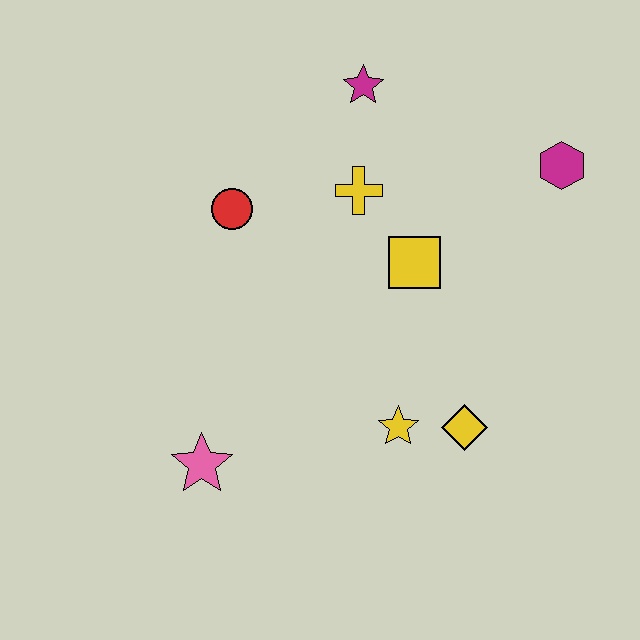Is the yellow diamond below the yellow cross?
Yes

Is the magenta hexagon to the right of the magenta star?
Yes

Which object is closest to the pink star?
The yellow star is closest to the pink star.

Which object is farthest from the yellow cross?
The pink star is farthest from the yellow cross.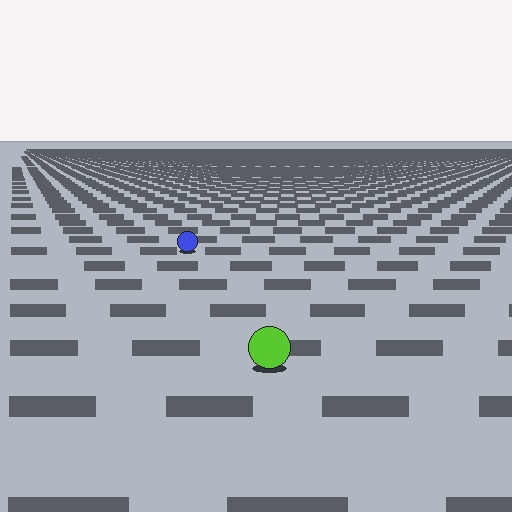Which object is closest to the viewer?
The lime circle is closest. The texture marks near it are larger and more spread out.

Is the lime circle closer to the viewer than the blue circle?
Yes. The lime circle is closer — you can tell from the texture gradient: the ground texture is coarser near it.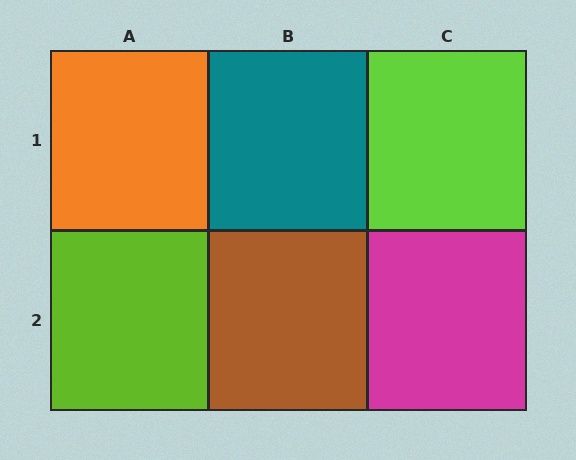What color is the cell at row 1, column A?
Orange.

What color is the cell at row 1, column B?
Teal.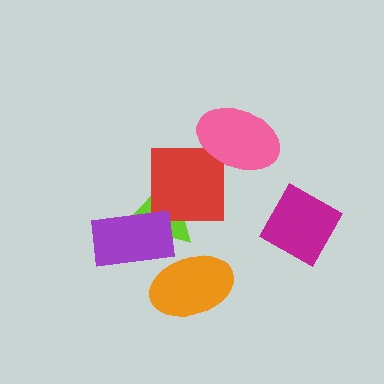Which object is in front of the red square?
The pink ellipse is in front of the red square.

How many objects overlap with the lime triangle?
2 objects overlap with the lime triangle.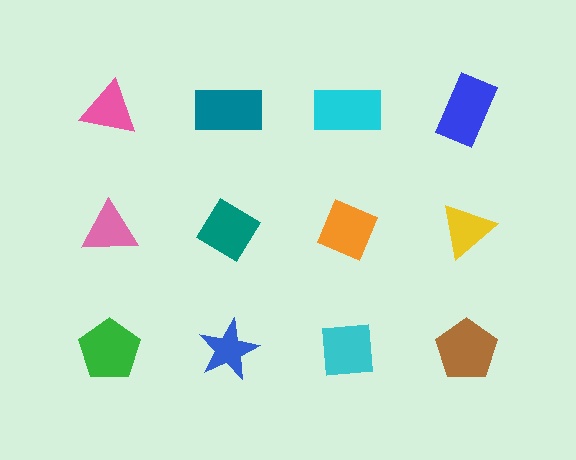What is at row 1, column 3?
A cyan rectangle.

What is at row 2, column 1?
A pink triangle.